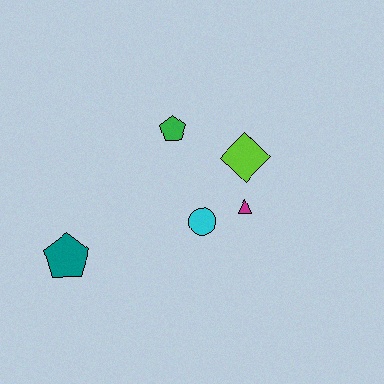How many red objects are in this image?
There are no red objects.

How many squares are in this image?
There are no squares.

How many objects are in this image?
There are 5 objects.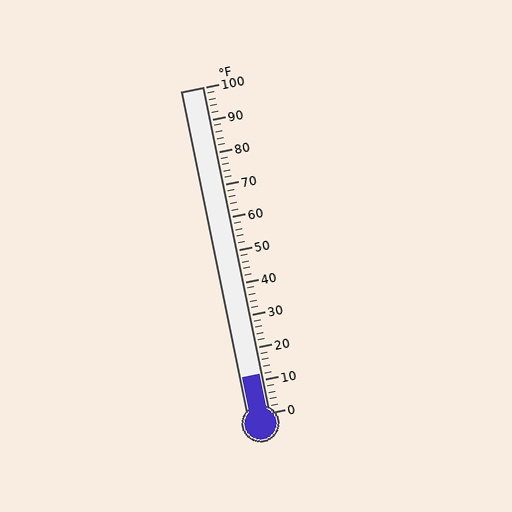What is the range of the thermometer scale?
The thermometer scale ranges from 0°F to 100°F.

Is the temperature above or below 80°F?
The temperature is below 80°F.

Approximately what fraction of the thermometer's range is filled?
The thermometer is filled to approximately 10% of its range.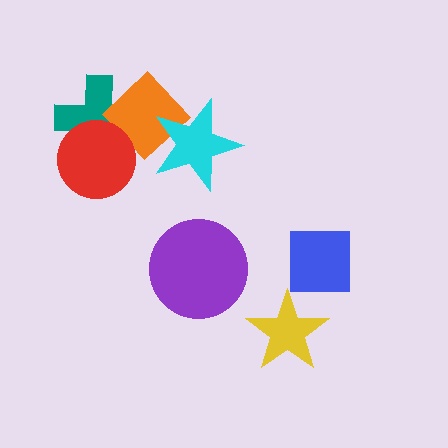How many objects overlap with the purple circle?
0 objects overlap with the purple circle.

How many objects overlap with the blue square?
0 objects overlap with the blue square.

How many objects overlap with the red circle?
2 objects overlap with the red circle.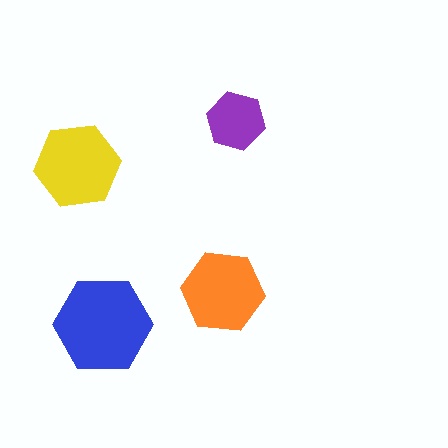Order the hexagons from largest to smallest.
the blue one, the yellow one, the orange one, the purple one.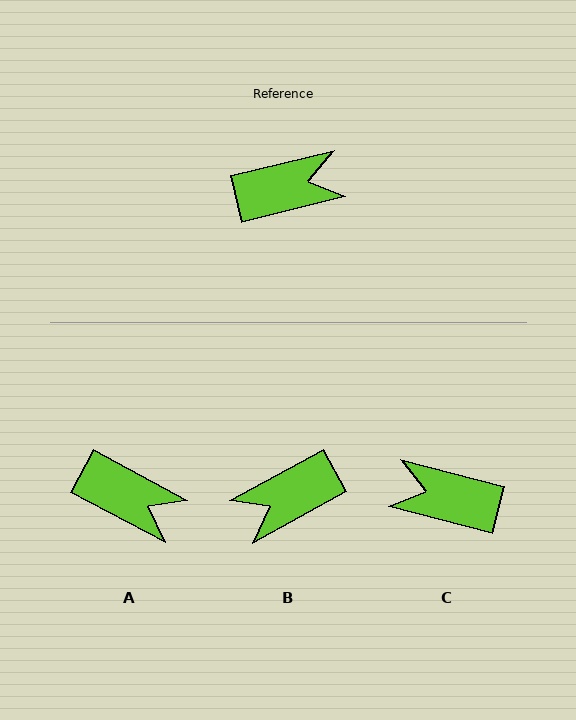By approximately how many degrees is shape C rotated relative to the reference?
Approximately 152 degrees counter-clockwise.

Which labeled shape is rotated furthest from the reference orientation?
B, about 165 degrees away.